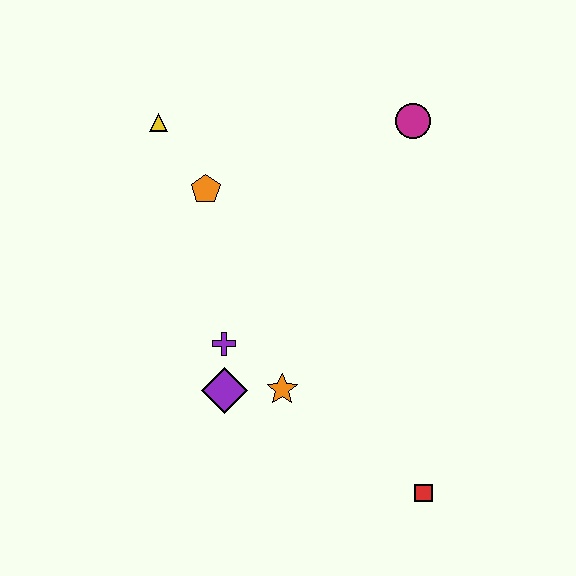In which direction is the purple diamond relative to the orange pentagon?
The purple diamond is below the orange pentagon.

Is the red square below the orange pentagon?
Yes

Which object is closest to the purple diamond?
The purple cross is closest to the purple diamond.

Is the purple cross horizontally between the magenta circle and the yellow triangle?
Yes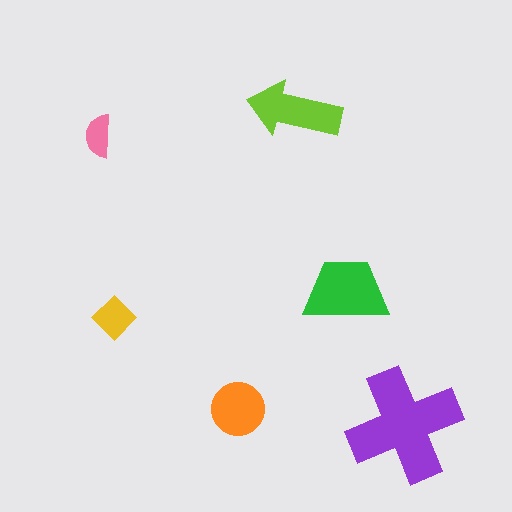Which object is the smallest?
The pink semicircle.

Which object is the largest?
The purple cross.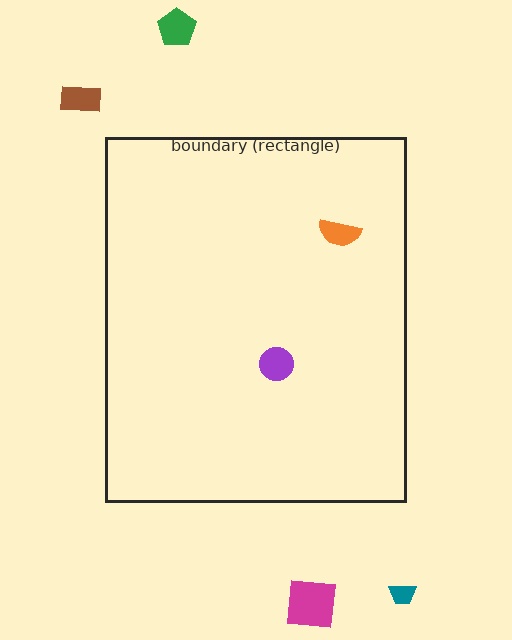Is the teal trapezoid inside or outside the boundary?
Outside.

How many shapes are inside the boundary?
2 inside, 4 outside.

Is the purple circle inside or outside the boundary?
Inside.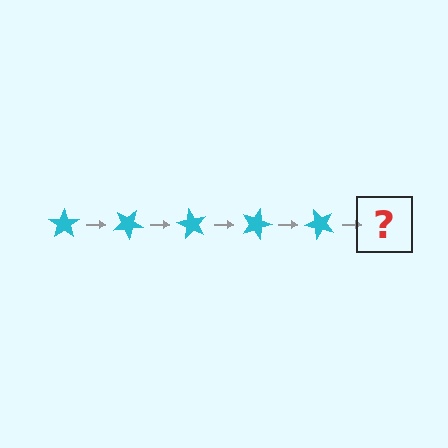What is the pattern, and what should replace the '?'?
The pattern is that the star rotates 30 degrees each step. The '?' should be a cyan star rotated 150 degrees.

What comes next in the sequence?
The next element should be a cyan star rotated 150 degrees.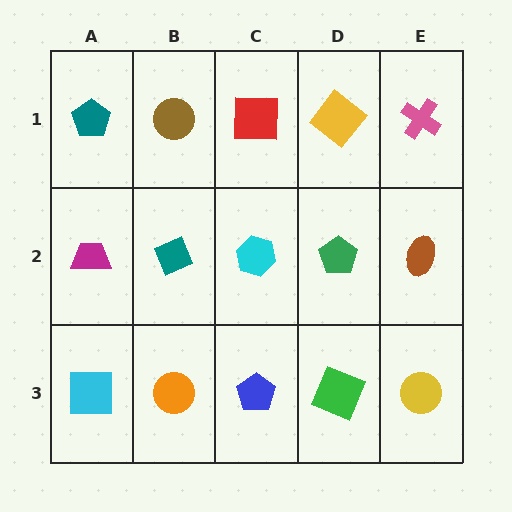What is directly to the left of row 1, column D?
A red square.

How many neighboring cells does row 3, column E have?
2.